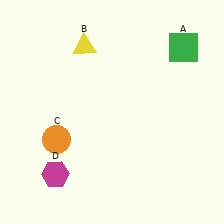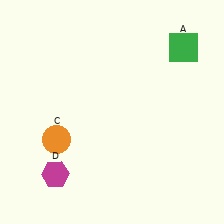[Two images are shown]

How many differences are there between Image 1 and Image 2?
There is 1 difference between the two images.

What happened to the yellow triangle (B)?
The yellow triangle (B) was removed in Image 2. It was in the top-left area of Image 1.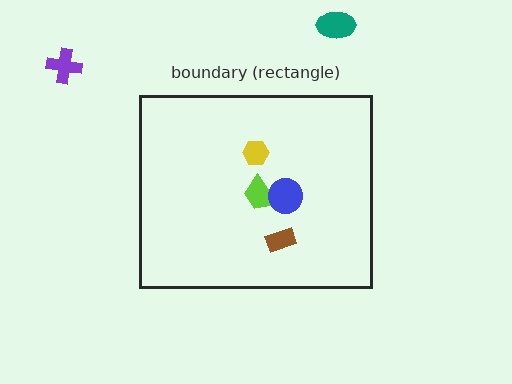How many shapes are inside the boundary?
4 inside, 2 outside.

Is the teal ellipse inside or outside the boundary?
Outside.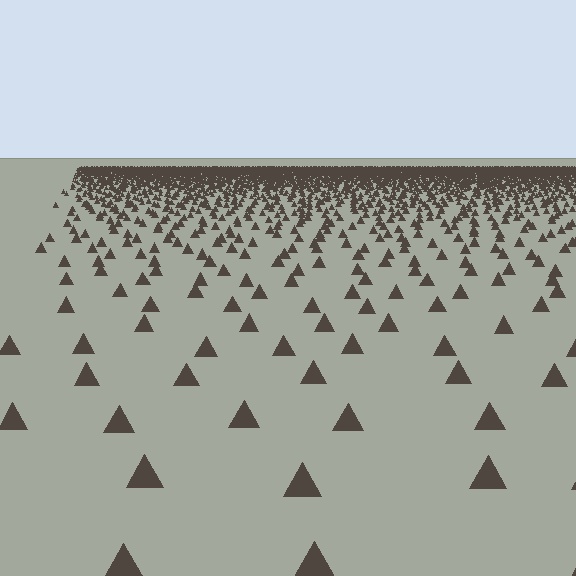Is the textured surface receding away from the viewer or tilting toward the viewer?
The surface is receding away from the viewer. Texture elements get smaller and denser toward the top.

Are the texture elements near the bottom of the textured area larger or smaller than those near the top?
Larger. Near the bottom, elements are closer to the viewer and appear at a bigger on-screen size.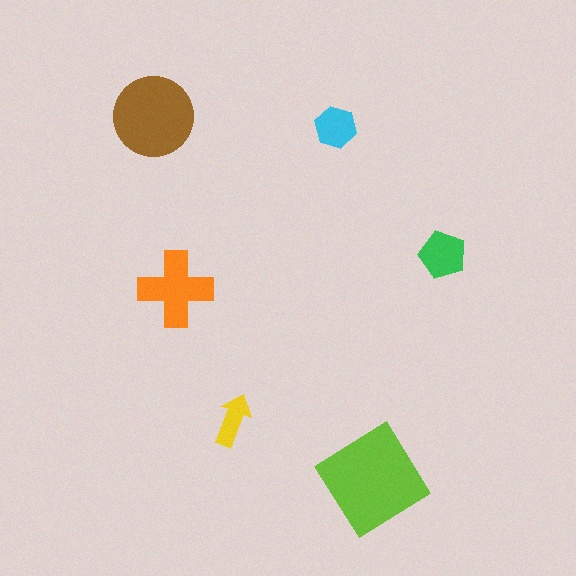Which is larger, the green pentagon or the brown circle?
The brown circle.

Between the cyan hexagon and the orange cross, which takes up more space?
The orange cross.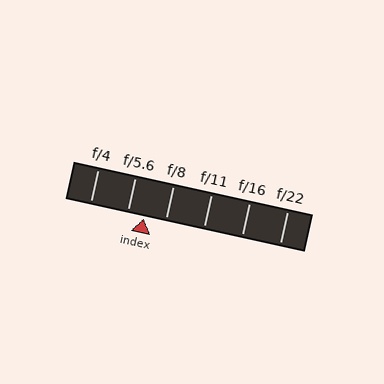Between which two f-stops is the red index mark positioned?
The index mark is between f/5.6 and f/8.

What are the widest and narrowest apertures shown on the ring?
The widest aperture shown is f/4 and the narrowest is f/22.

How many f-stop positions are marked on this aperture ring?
There are 6 f-stop positions marked.